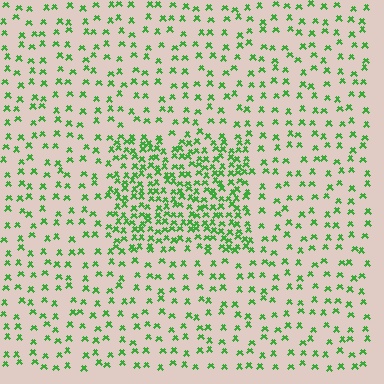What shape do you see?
I see a rectangle.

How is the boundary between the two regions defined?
The boundary is defined by a change in element density (approximately 2.5x ratio). All elements are the same color, size, and shape.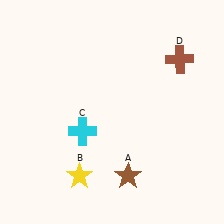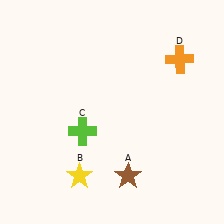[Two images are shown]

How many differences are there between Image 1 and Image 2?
There are 2 differences between the two images.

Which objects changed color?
C changed from cyan to lime. D changed from brown to orange.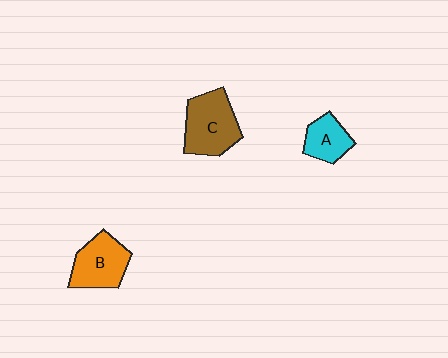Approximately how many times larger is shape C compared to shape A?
Approximately 1.7 times.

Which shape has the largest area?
Shape C (brown).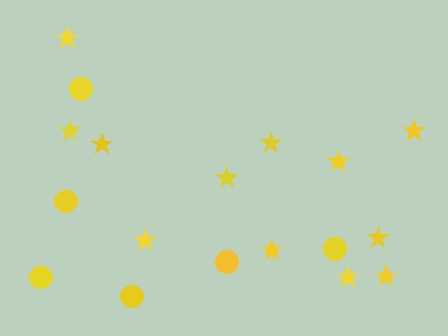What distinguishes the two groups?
There are 2 groups: one group of circles (6) and one group of stars (12).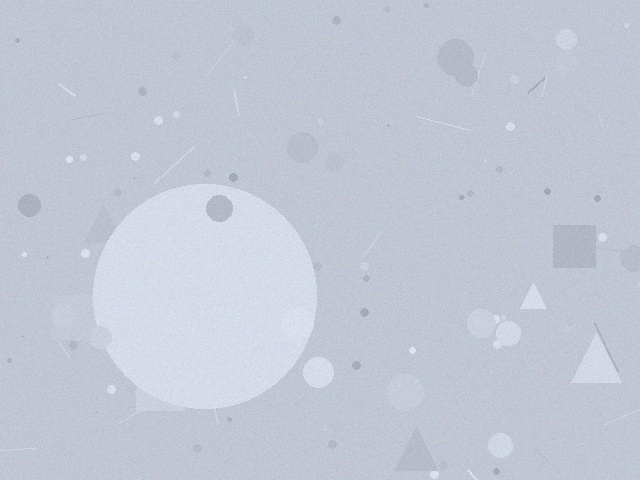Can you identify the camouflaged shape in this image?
The camouflaged shape is a circle.